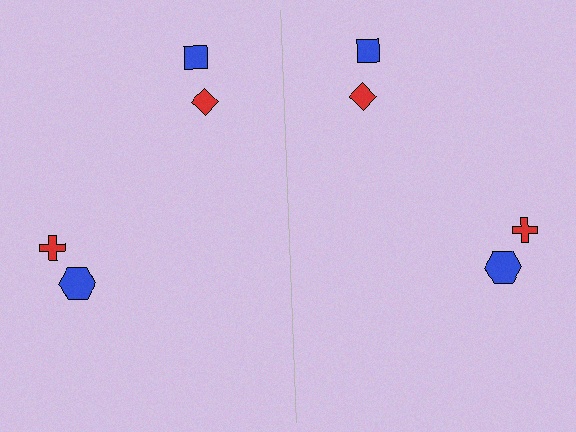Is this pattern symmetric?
Yes, this pattern has bilateral (reflection) symmetry.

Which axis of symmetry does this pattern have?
The pattern has a vertical axis of symmetry running through the center of the image.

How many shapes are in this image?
There are 8 shapes in this image.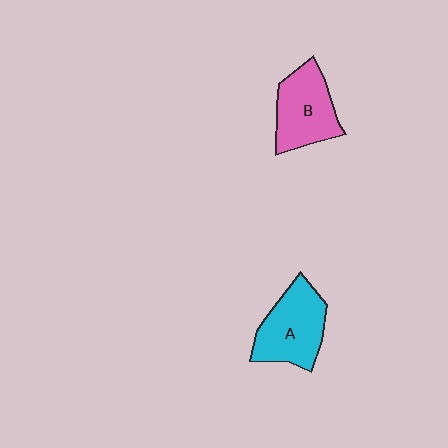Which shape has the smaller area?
Shape B (pink).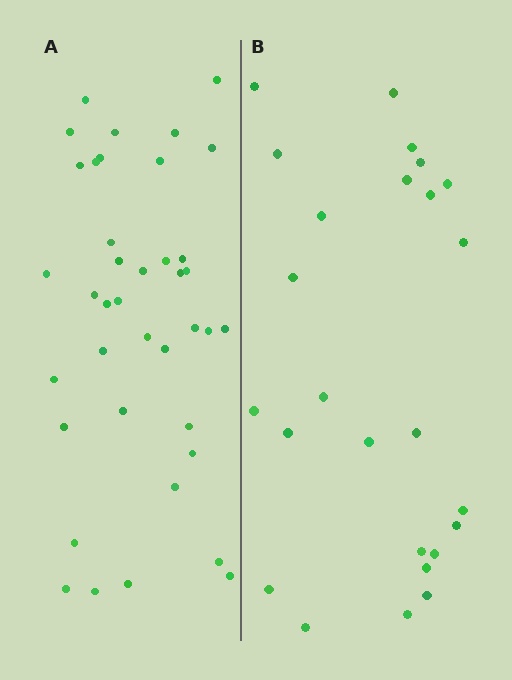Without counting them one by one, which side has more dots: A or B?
Region A (the left region) has more dots.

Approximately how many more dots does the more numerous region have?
Region A has approximately 15 more dots than region B.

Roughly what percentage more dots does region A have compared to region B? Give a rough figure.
About 55% more.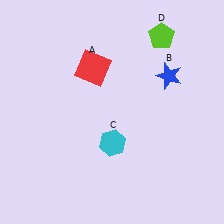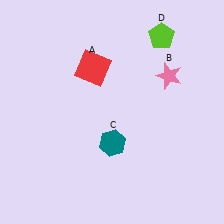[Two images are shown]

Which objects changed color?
B changed from blue to pink. C changed from cyan to teal.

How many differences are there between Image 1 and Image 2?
There are 2 differences between the two images.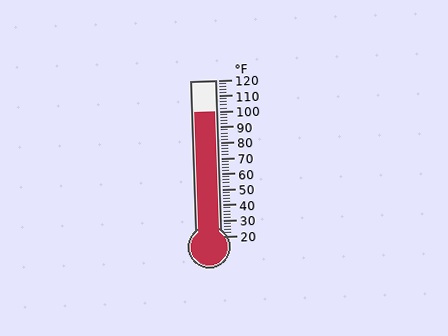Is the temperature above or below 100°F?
The temperature is at 100°F.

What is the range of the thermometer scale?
The thermometer scale ranges from 20°F to 120°F.